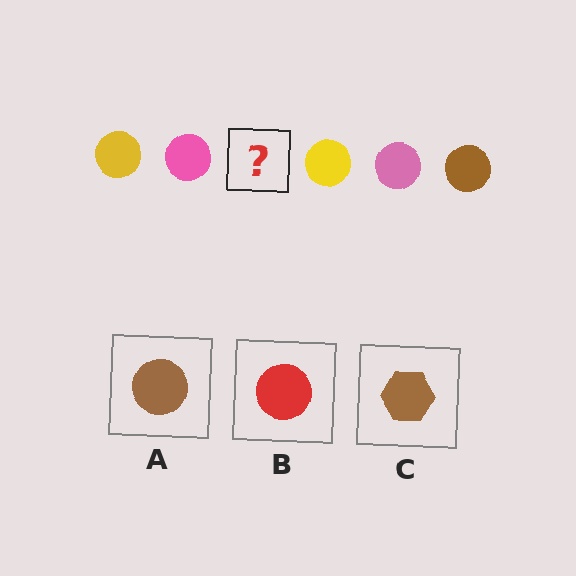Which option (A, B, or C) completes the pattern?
A.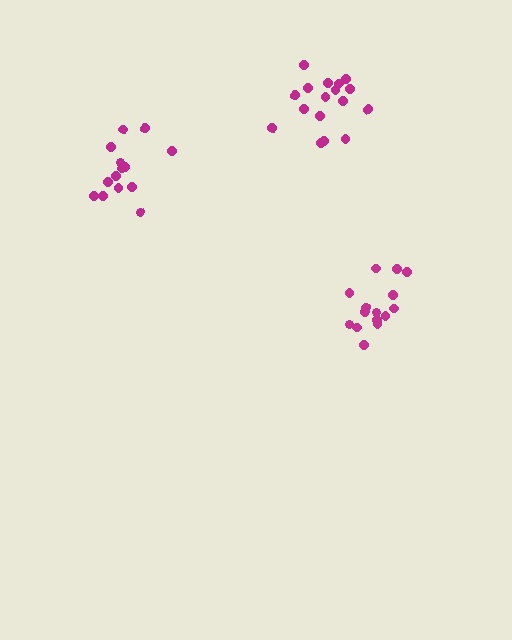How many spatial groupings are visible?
There are 3 spatial groupings.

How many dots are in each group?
Group 1: 14 dots, Group 2: 15 dots, Group 3: 17 dots (46 total).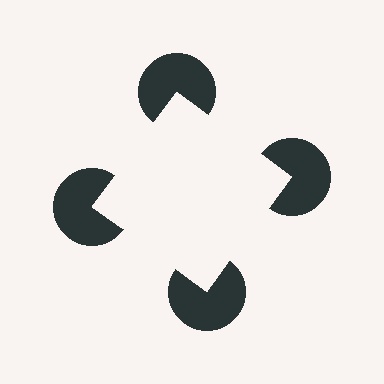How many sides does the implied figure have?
4 sides.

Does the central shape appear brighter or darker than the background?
It typically appears slightly brighter than the background, even though no actual brightness change is drawn.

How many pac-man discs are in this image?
There are 4 — one at each vertex of the illusory square.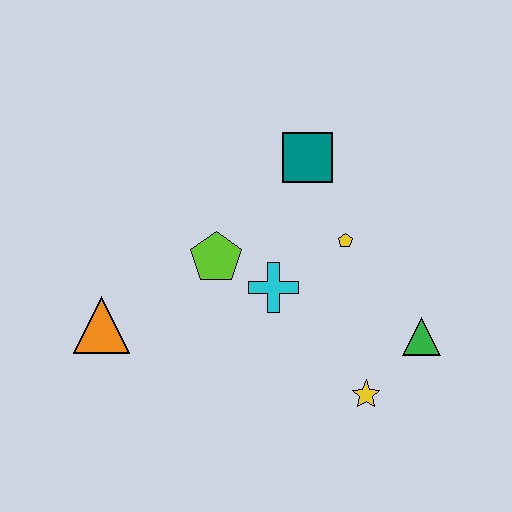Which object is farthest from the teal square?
The orange triangle is farthest from the teal square.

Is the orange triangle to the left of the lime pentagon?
Yes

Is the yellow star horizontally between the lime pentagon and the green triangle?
Yes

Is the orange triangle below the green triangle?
No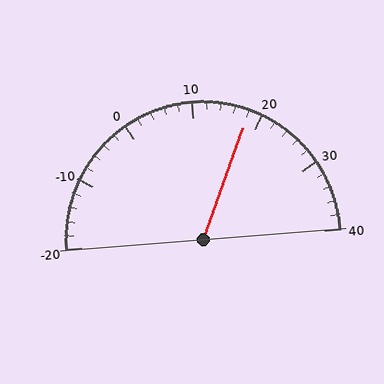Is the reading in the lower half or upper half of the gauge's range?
The reading is in the upper half of the range (-20 to 40).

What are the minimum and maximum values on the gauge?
The gauge ranges from -20 to 40.